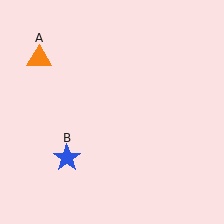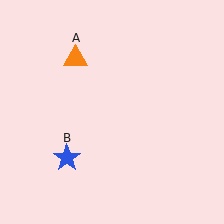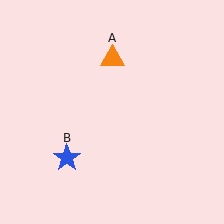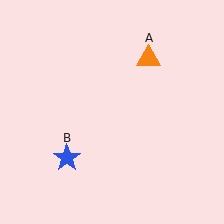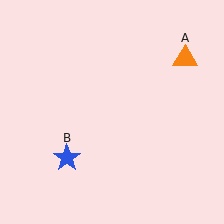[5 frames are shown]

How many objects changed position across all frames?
1 object changed position: orange triangle (object A).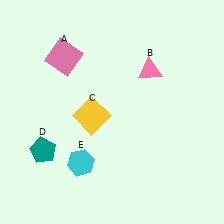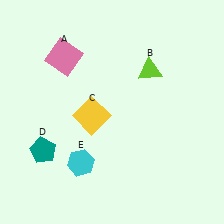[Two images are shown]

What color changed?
The triangle (B) changed from pink in Image 1 to lime in Image 2.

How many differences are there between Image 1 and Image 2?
There is 1 difference between the two images.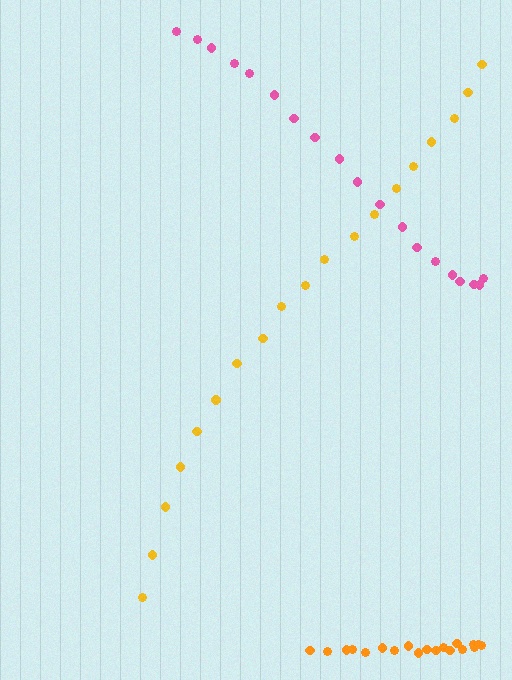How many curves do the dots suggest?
There are 3 distinct paths.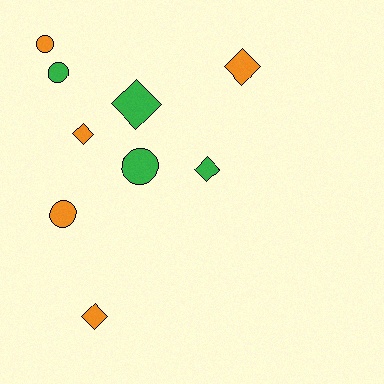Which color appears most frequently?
Orange, with 5 objects.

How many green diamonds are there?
There are 2 green diamonds.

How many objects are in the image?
There are 9 objects.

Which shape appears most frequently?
Diamond, with 5 objects.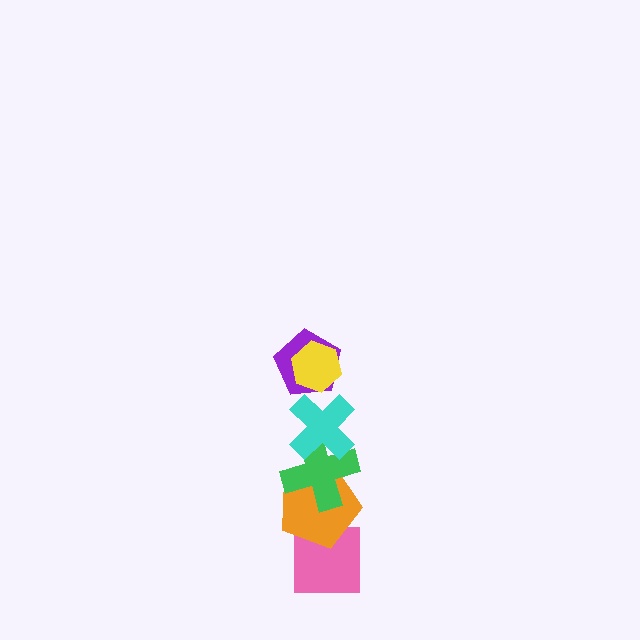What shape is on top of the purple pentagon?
The yellow hexagon is on top of the purple pentagon.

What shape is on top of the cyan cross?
The purple pentagon is on top of the cyan cross.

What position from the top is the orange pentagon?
The orange pentagon is 5th from the top.